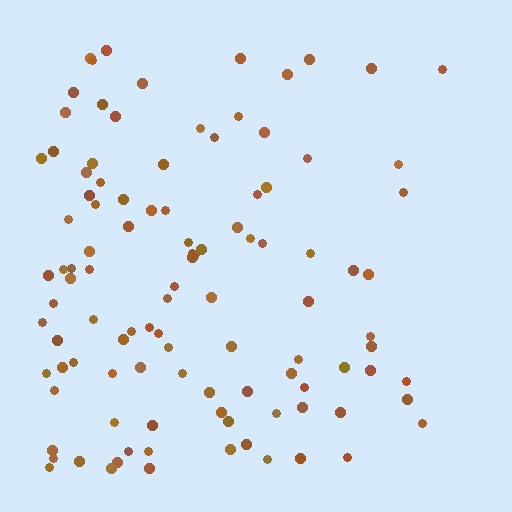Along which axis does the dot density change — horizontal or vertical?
Horizontal.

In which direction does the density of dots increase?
From right to left, with the left side densest.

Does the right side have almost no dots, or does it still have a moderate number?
Still a moderate number, just noticeably fewer than the left.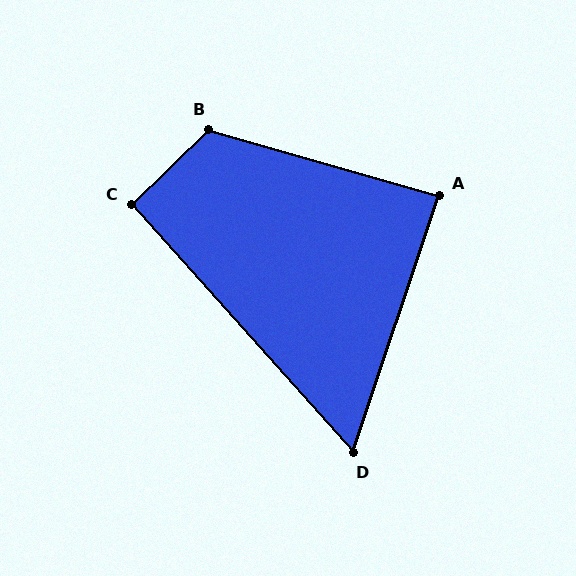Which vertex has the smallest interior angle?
D, at approximately 60 degrees.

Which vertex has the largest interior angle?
B, at approximately 120 degrees.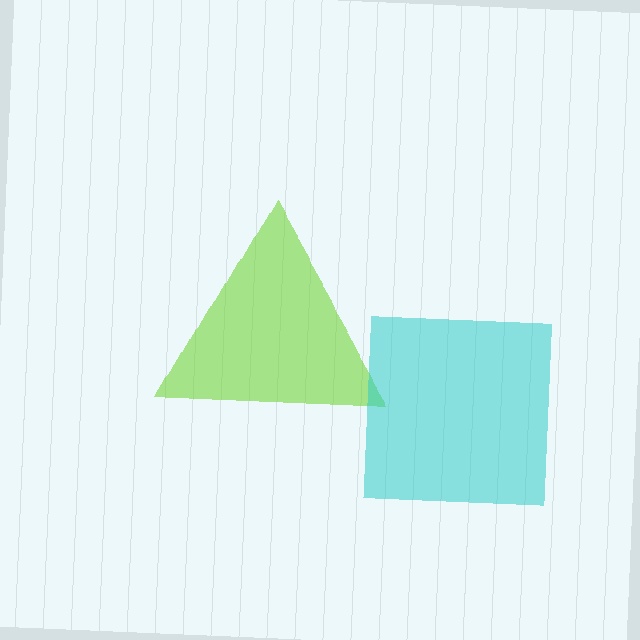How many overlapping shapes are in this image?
There are 2 overlapping shapes in the image.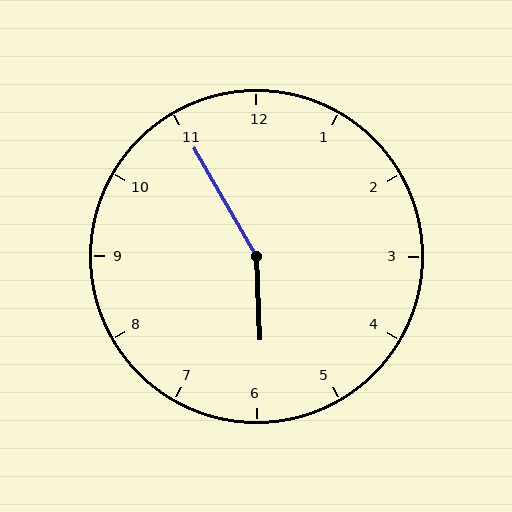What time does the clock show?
5:55.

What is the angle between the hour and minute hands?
Approximately 152 degrees.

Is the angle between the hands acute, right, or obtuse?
It is obtuse.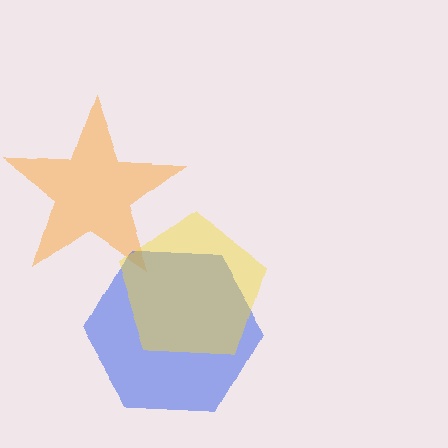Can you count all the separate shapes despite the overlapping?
Yes, there are 3 separate shapes.